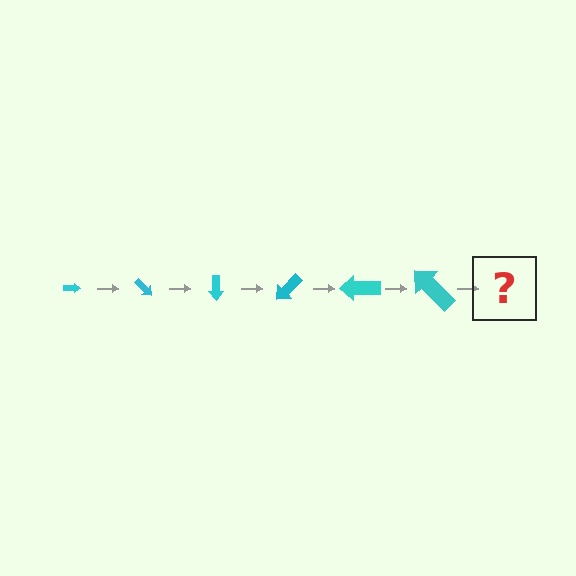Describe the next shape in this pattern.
It should be an arrow, larger than the previous one and rotated 270 degrees from the start.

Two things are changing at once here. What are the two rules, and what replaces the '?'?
The two rules are that the arrow grows larger each step and it rotates 45 degrees each step. The '?' should be an arrow, larger than the previous one and rotated 270 degrees from the start.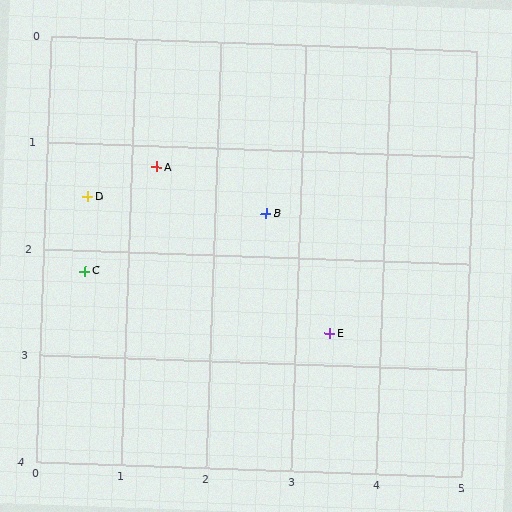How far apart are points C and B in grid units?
Points C and B are about 2.2 grid units apart.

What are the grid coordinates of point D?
Point D is at approximately (0.5, 1.5).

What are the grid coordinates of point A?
Point A is at approximately (1.3, 1.2).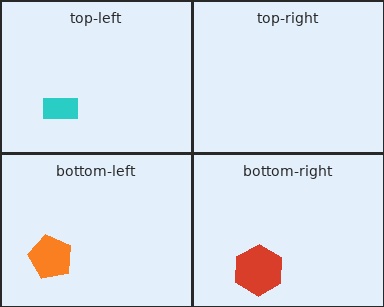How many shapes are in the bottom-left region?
1.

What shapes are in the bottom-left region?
The orange pentagon.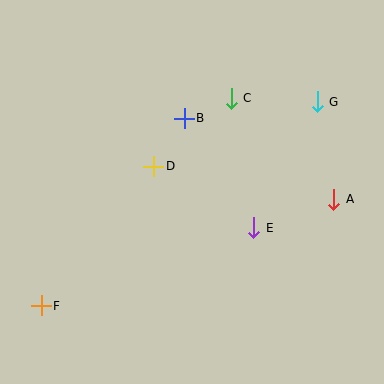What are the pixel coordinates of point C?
Point C is at (231, 98).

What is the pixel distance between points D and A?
The distance between D and A is 183 pixels.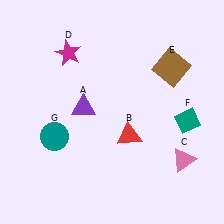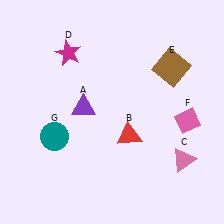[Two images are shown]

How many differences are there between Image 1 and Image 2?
There is 1 difference between the two images.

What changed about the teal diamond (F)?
In Image 1, F is teal. In Image 2, it changed to pink.